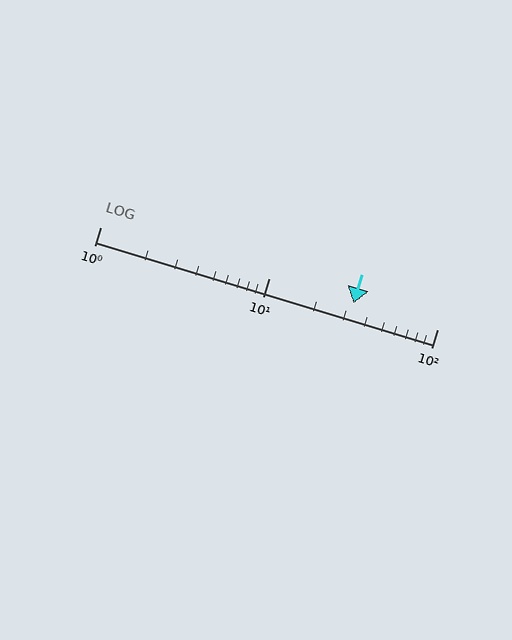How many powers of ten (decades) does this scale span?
The scale spans 2 decades, from 1 to 100.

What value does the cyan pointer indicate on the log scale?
The pointer indicates approximately 32.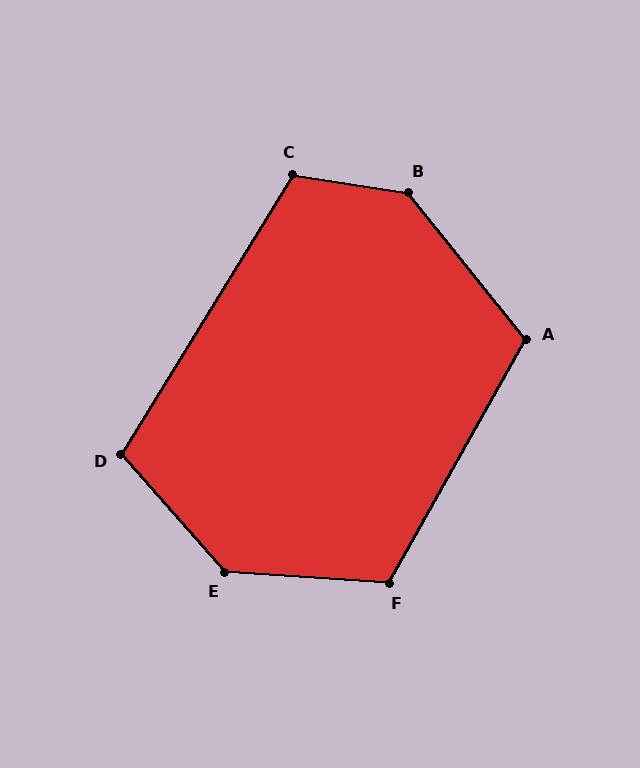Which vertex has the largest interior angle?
B, at approximately 137 degrees.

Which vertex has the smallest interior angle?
D, at approximately 107 degrees.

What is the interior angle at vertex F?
Approximately 115 degrees (obtuse).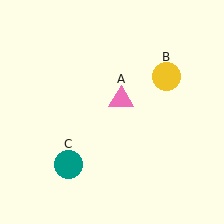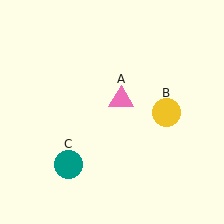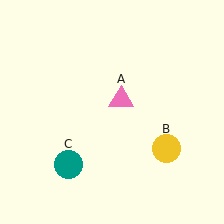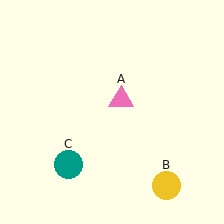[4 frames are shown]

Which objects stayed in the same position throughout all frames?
Pink triangle (object A) and teal circle (object C) remained stationary.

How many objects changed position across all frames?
1 object changed position: yellow circle (object B).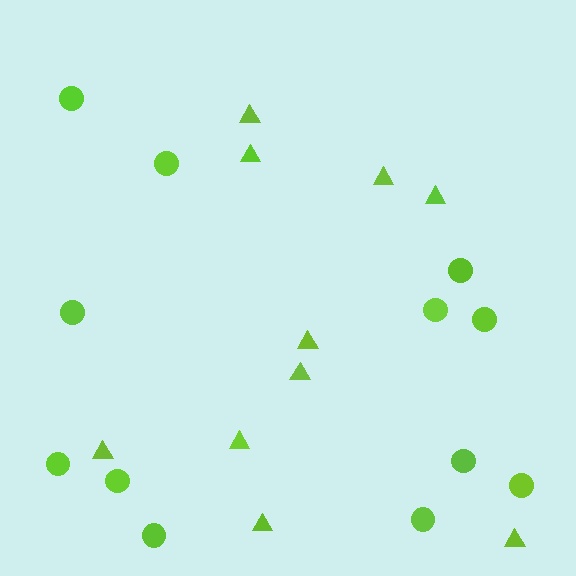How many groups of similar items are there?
There are 2 groups: one group of circles (12) and one group of triangles (10).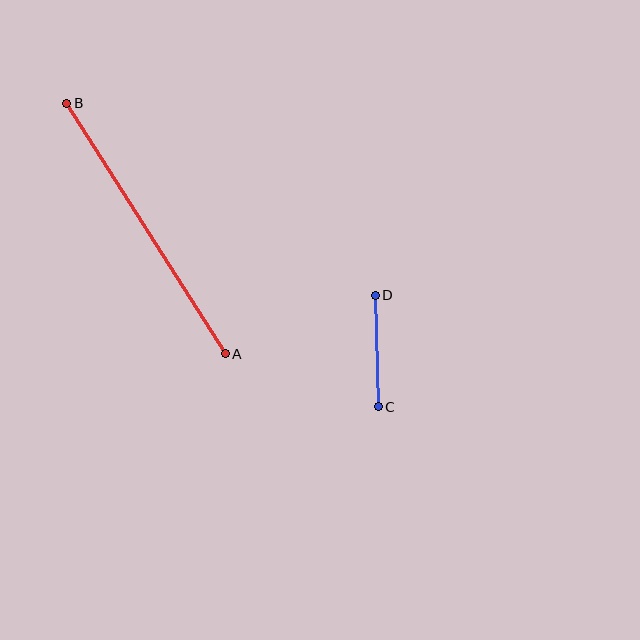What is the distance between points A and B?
The distance is approximately 296 pixels.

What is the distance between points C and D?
The distance is approximately 111 pixels.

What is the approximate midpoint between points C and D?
The midpoint is at approximately (377, 351) pixels.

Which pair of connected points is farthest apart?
Points A and B are farthest apart.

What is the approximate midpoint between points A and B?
The midpoint is at approximately (146, 228) pixels.